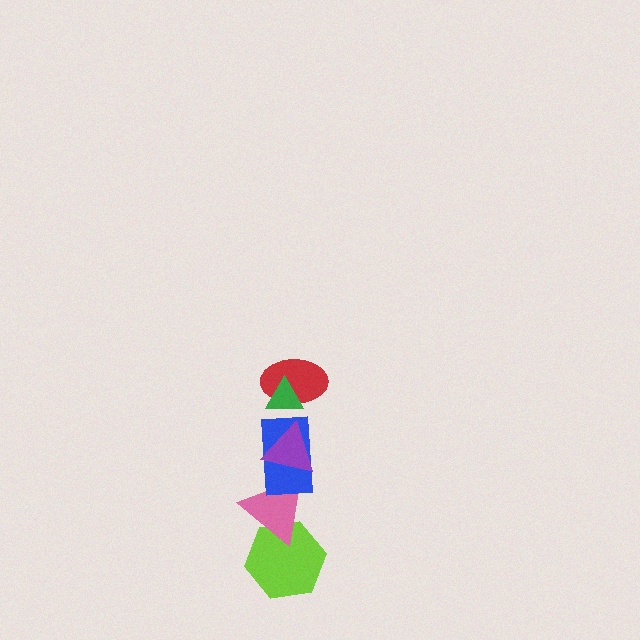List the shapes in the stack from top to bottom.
From top to bottom: the green triangle, the red ellipse, the purple triangle, the blue rectangle, the pink triangle, the lime hexagon.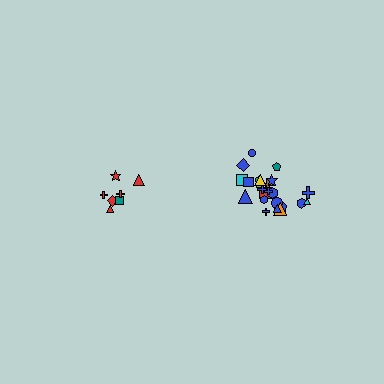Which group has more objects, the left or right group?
The right group.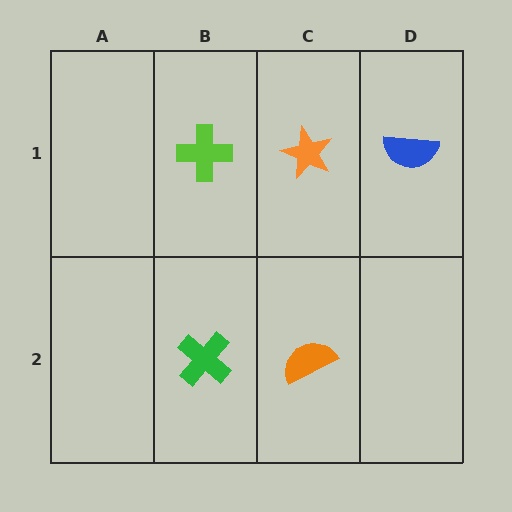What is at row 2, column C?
An orange semicircle.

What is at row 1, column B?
A lime cross.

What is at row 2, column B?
A green cross.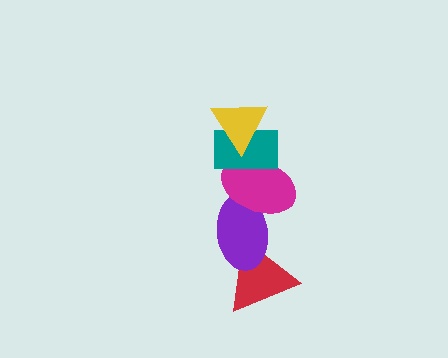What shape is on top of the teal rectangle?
The yellow triangle is on top of the teal rectangle.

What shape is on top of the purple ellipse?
The magenta ellipse is on top of the purple ellipse.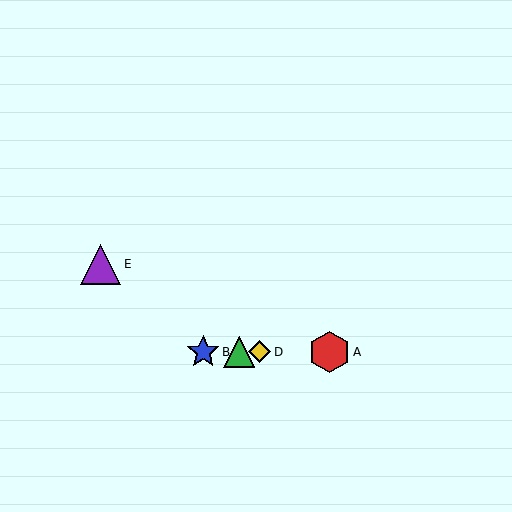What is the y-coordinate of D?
Object D is at y≈352.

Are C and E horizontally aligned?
No, C is at y≈352 and E is at y≈264.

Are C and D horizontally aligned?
Yes, both are at y≈352.